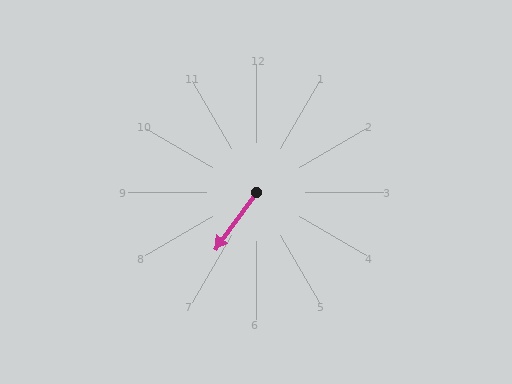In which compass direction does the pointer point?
Southwest.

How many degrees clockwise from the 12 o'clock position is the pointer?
Approximately 216 degrees.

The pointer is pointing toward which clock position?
Roughly 7 o'clock.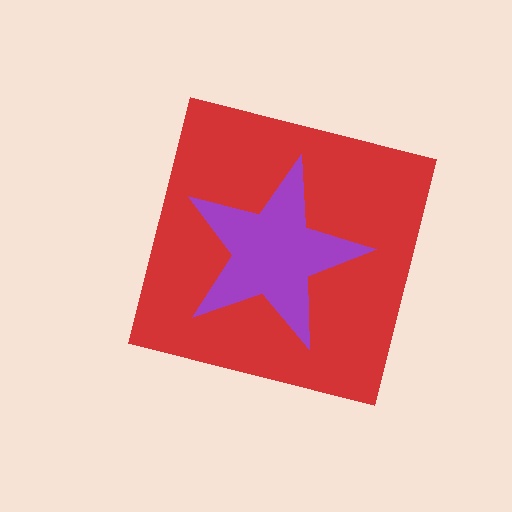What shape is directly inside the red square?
The purple star.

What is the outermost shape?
The red square.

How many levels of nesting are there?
2.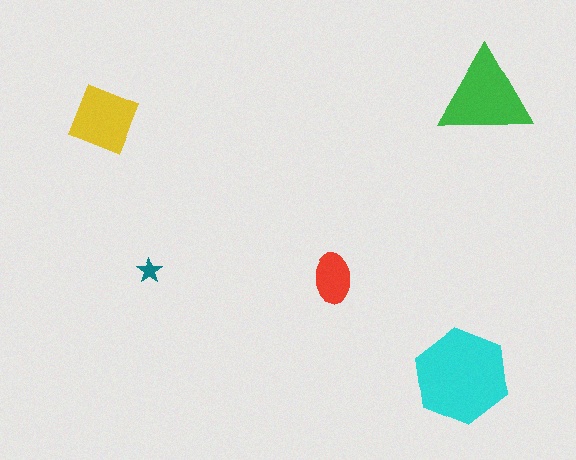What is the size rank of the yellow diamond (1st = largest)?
3rd.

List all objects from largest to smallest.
The cyan hexagon, the green triangle, the yellow diamond, the red ellipse, the teal star.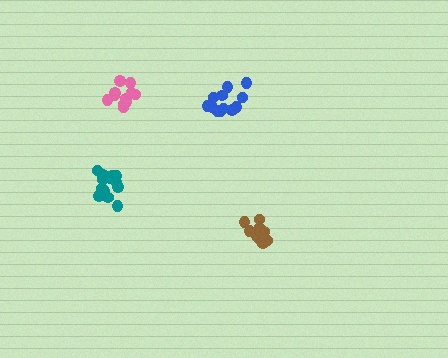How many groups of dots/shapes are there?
There are 4 groups.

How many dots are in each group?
Group 1: 13 dots, Group 2: 14 dots, Group 3: 11 dots, Group 4: 12 dots (50 total).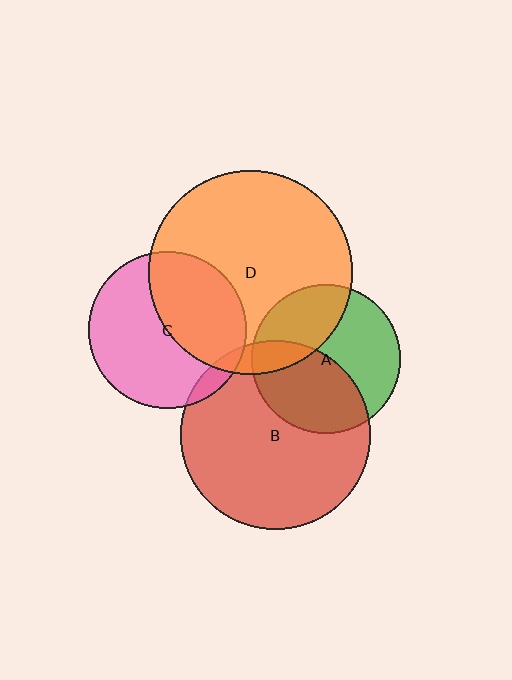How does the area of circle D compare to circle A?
Approximately 1.9 times.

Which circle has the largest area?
Circle D (orange).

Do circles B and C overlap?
Yes.